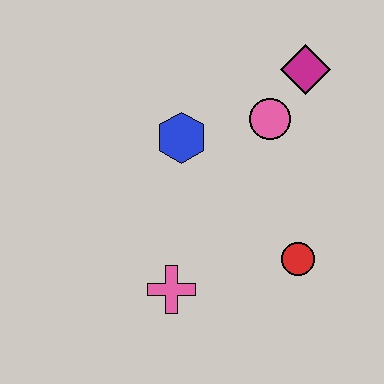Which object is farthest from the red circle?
The magenta diamond is farthest from the red circle.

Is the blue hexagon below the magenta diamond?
Yes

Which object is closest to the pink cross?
The red circle is closest to the pink cross.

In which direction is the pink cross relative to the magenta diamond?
The pink cross is below the magenta diamond.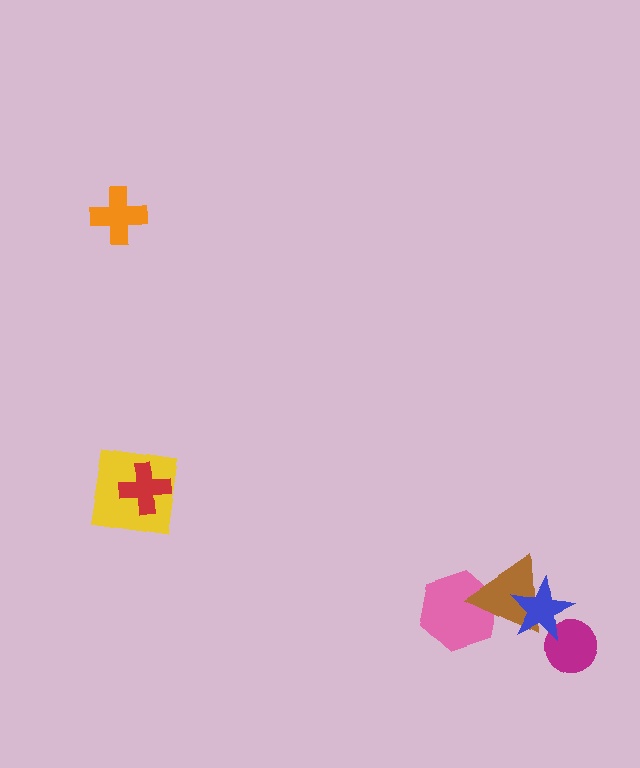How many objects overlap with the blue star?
2 objects overlap with the blue star.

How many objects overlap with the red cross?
1 object overlaps with the red cross.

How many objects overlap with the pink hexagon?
1 object overlaps with the pink hexagon.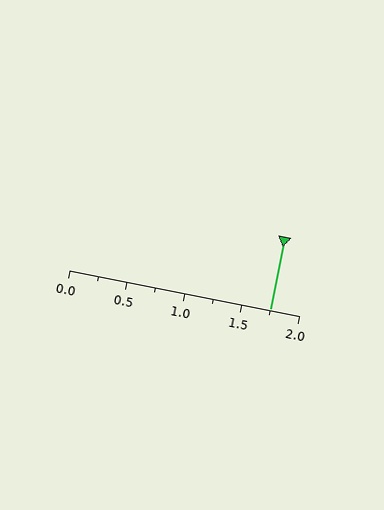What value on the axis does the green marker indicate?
The marker indicates approximately 1.75.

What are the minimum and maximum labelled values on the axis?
The axis runs from 0.0 to 2.0.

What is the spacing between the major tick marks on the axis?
The major ticks are spaced 0.5 apart.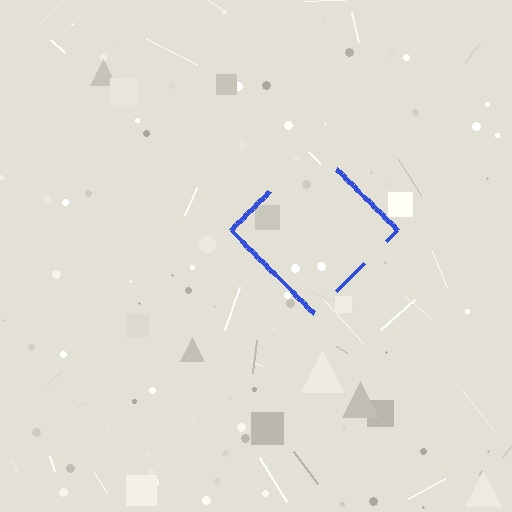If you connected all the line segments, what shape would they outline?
They would outline a diamond.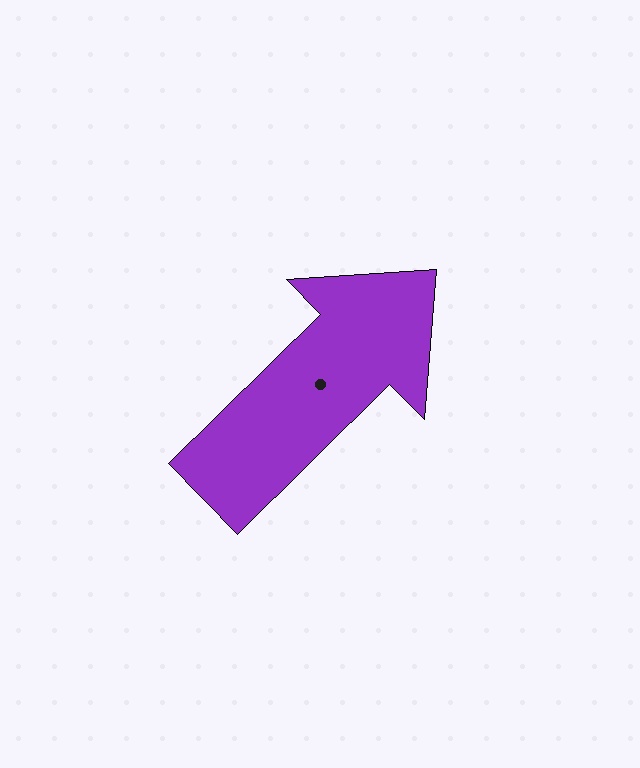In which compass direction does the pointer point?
Northeast.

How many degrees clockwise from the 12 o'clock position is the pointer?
Approximately 45 degrees.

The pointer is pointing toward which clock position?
Roughly 2 o'clock.